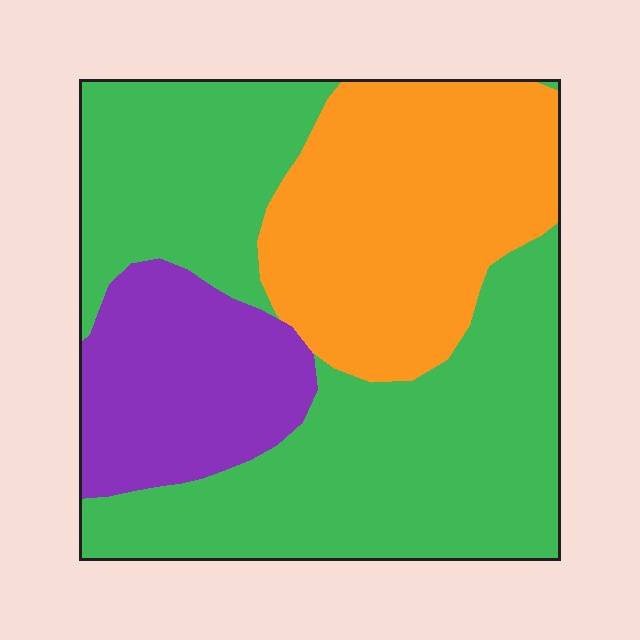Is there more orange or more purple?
Orange.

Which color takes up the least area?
Purple, at roughly 20%.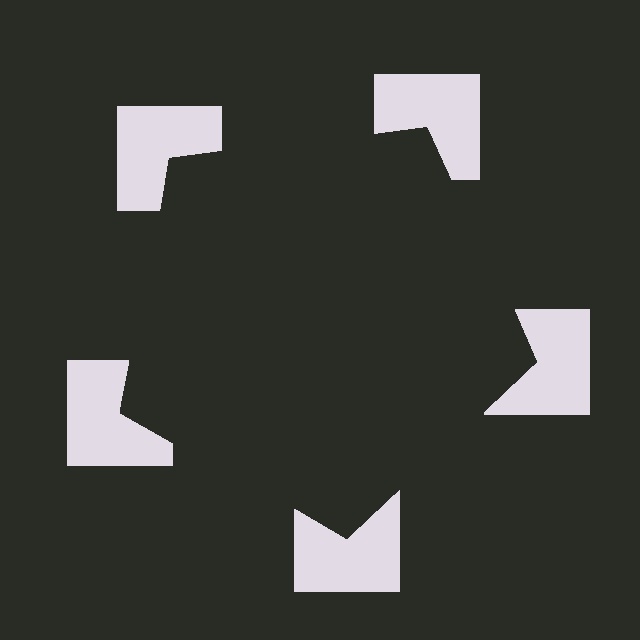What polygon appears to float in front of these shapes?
An illusory pentagon — its edges are inferred from the aligned wedge cuts in the notched squares, not physically drawn.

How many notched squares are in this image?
There are 5 — one at each vertex of the illusory pentagon.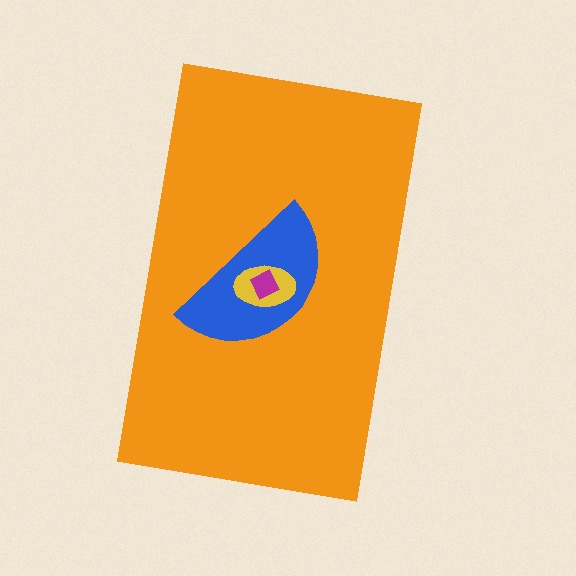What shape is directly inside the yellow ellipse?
The magenta square.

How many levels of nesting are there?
4.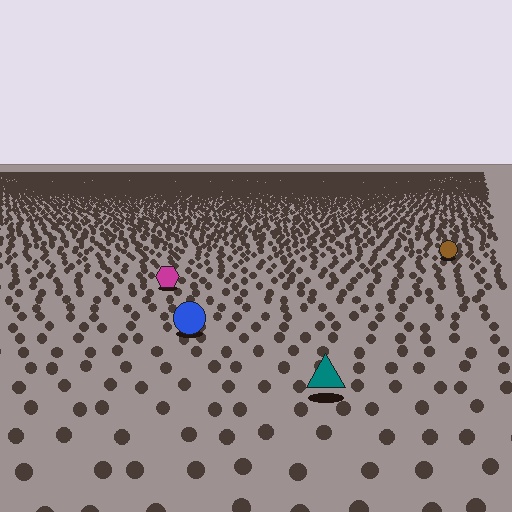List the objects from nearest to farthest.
From nearest to farthest: the teal triangle, the blue circle, the magenta hexagon, the brown circle.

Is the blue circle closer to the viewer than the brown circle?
Yes. The blue circle is closer — you can tell from the texture gradient: the ground texture is coarser near it.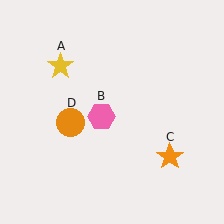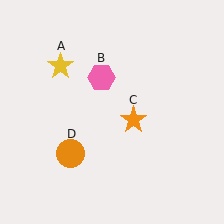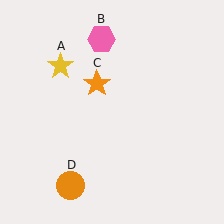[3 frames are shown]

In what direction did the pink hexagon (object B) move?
The pink hexagon (object B) moved up.